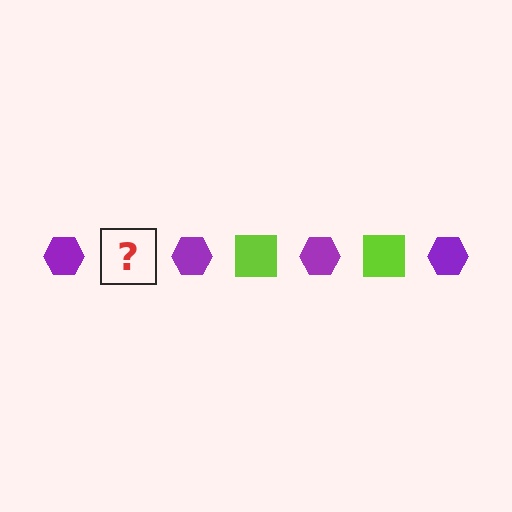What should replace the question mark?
The question mark should be replaced with a lime square.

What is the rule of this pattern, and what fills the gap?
The rule is that the pattern alternates between purple hexagon and lime square. The gap should be filled with a lime square.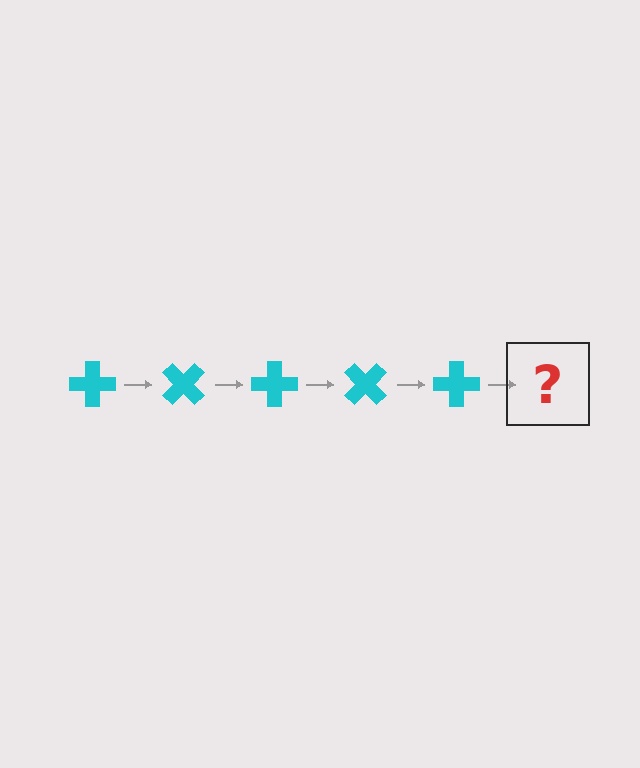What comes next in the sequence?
The next element should be a cyan cross rotated 225 degrees.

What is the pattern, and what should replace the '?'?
The pattern is that the cross rotates 45 degrees each step. The '?' should be a cyan cross rotated 225 degrees.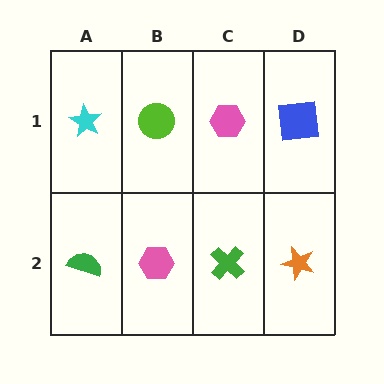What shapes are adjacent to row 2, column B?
A lime circle (row 1, column B), a green semicircle (row 2, column A), a green cross (row 2, column C).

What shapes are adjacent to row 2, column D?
A blue square (row 1, column D), a green cross (row 2, column C).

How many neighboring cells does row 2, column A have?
2.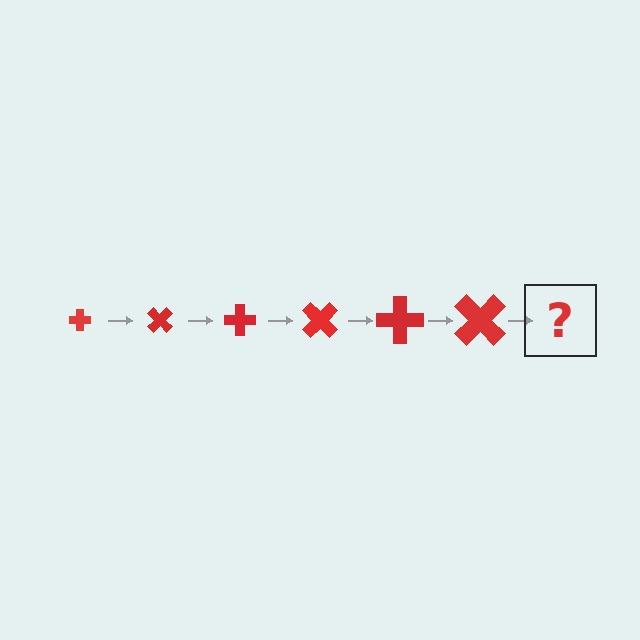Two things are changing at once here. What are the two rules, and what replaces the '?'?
The two rules are that the cross grows larger each step and it rotates 45 degrees each step. The '?' should be a cross, larger than the previous one and rotated 270 degrees from the start.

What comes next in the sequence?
The next element should be a cross, larger than the previous one and rotated 270 degrees from the start.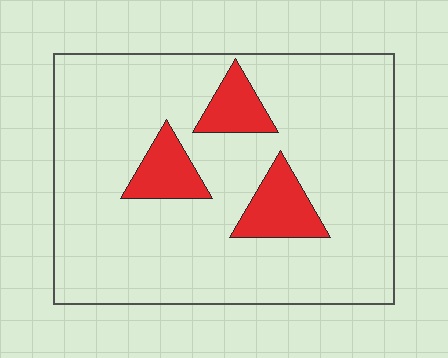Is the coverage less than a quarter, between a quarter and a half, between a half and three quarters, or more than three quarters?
Less than a quarter.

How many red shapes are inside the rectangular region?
3.